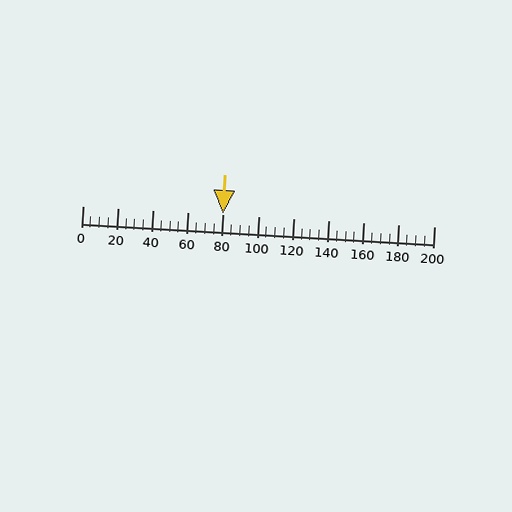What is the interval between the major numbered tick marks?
The major tick marks are spaced 20 units apart.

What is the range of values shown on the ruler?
The ruler shows values from 0 to 200.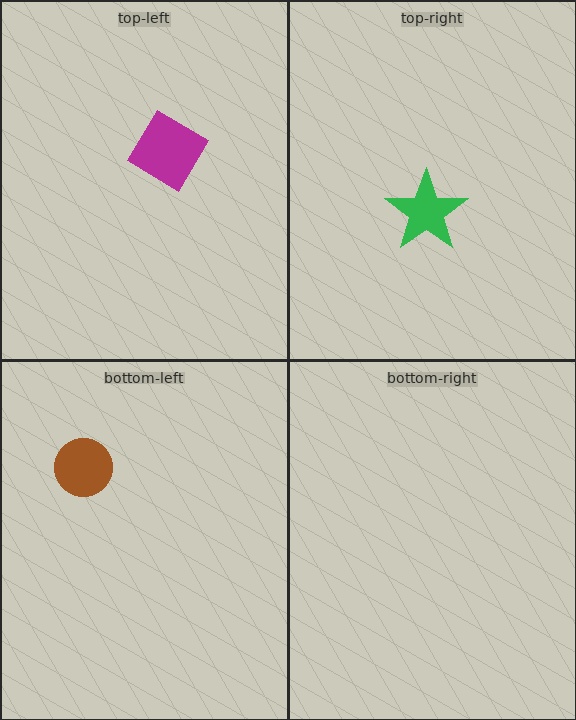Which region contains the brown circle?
The bottom-left region.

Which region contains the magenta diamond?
The top-left region.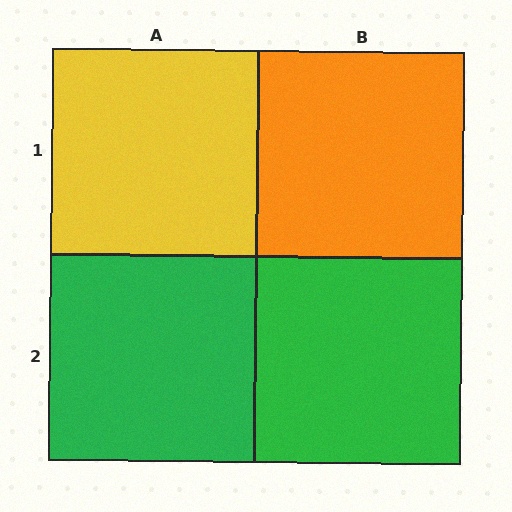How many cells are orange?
1 cell is orange.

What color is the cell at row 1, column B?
Orange.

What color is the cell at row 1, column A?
Yellow.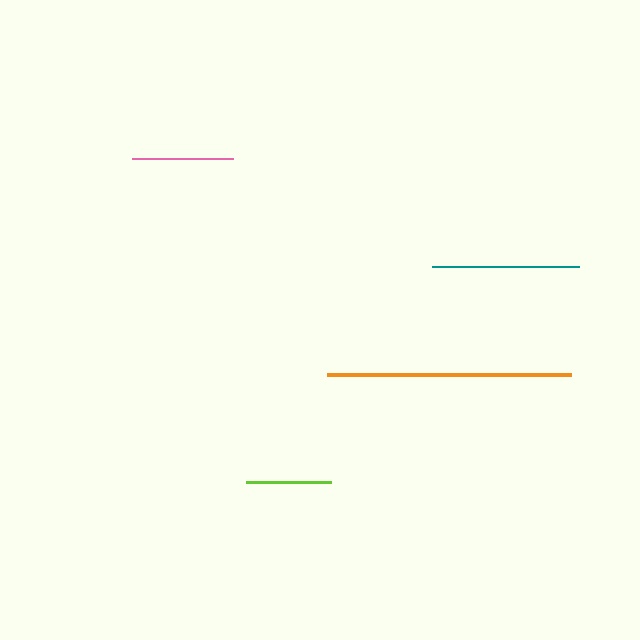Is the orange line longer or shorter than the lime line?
The orange line is longer than the lime line.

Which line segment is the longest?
The orange line is the longest at approximately 244 pixels.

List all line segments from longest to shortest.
From longest to shortest: orange, teal, pink, lime.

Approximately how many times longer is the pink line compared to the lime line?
The pink line is approximately 1.2 times the length of the lime line.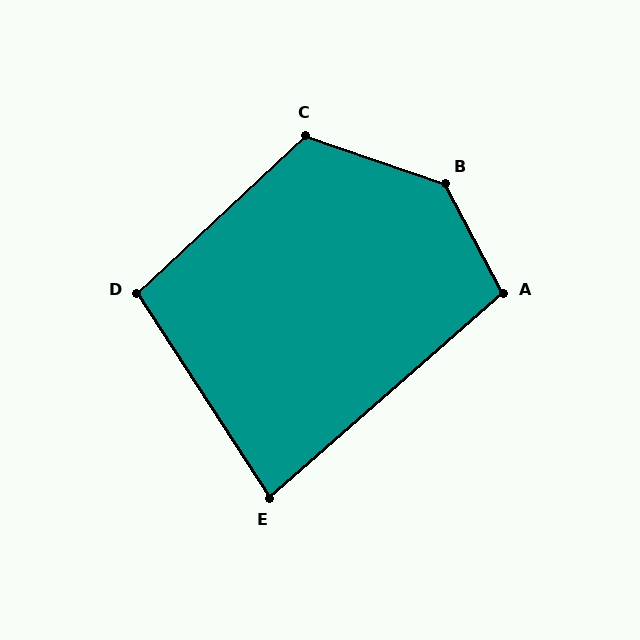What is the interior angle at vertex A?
Approximately 103 degrees (obtuse).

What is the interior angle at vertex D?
Approximately 100 degrees (obtuse).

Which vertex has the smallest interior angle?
E, at approximately 82 degrees.